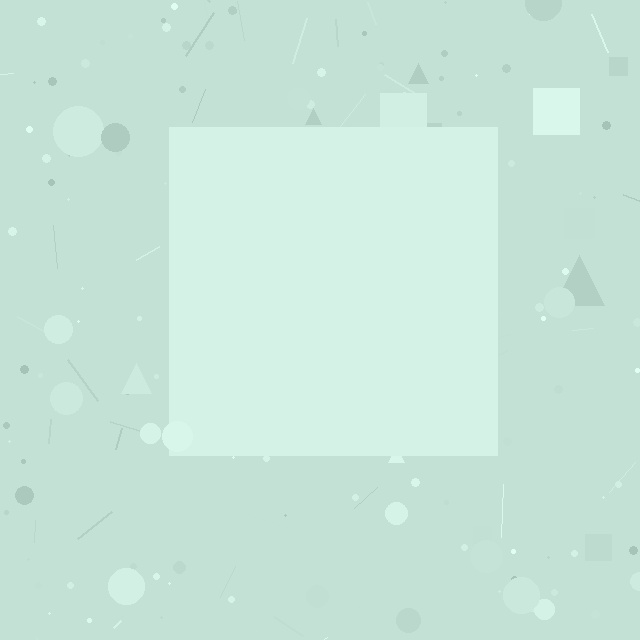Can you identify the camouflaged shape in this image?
The camouflaged shape is a square.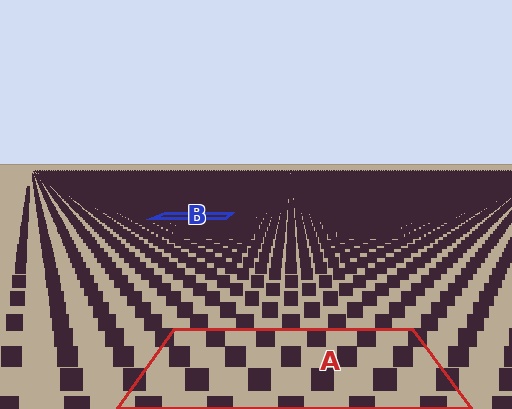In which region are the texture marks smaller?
The texture marks are smaller in region B, because it is farther away.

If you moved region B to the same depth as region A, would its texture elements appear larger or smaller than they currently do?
They would appear larger. At a closer depth, the same texture elements are projected at a bigger on-screen size.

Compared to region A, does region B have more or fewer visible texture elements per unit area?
Region B has more texture elements per unit area — they are packed more densely because it is farther away.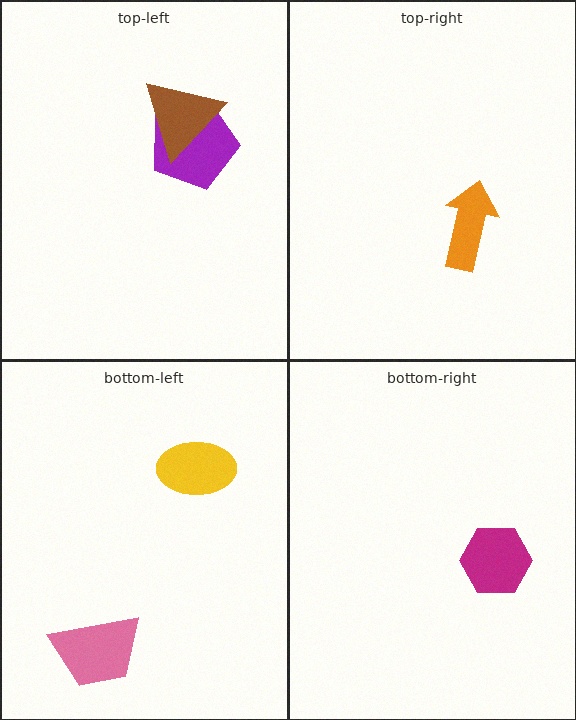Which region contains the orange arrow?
The top-right region.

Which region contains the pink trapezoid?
The bottom-left region.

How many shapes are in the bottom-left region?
2.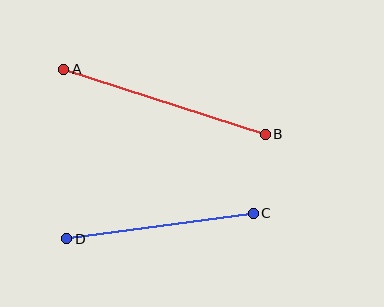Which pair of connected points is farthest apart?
Points A and B are farthest apart.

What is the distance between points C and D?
The distance is approximately 189 pixels.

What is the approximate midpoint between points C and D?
The midpoint is at approximately (160, 226) pixels.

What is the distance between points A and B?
The distance is approximately 211 pixels.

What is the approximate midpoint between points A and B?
The midpoint is at approximately (164, 102) pixels.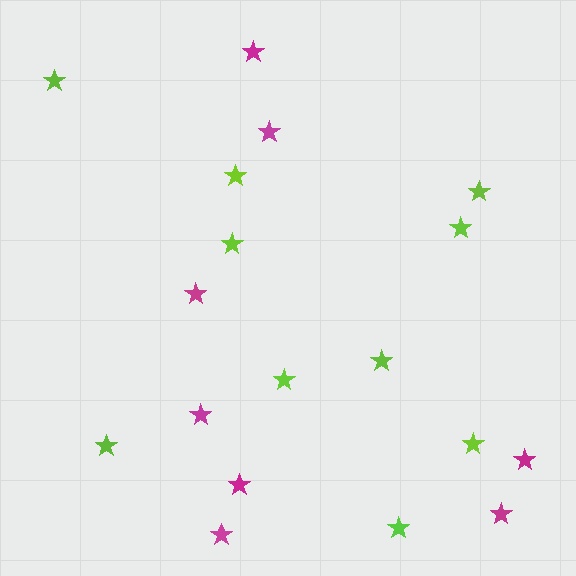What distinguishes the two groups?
There are 2 groups: one group of lime stars (10) and one group of magenta stars (8).